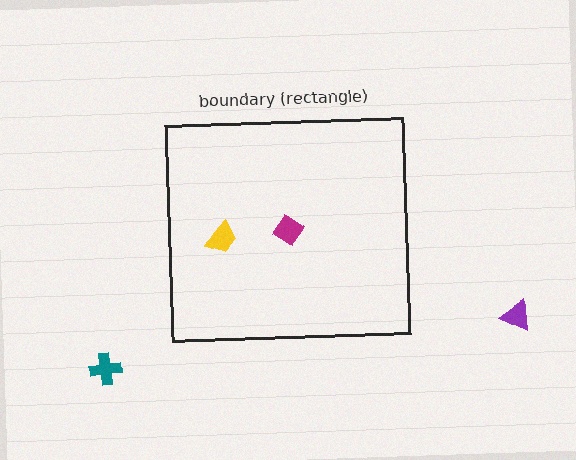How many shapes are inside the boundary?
2 inside, 2 outside.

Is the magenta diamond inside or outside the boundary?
Inside.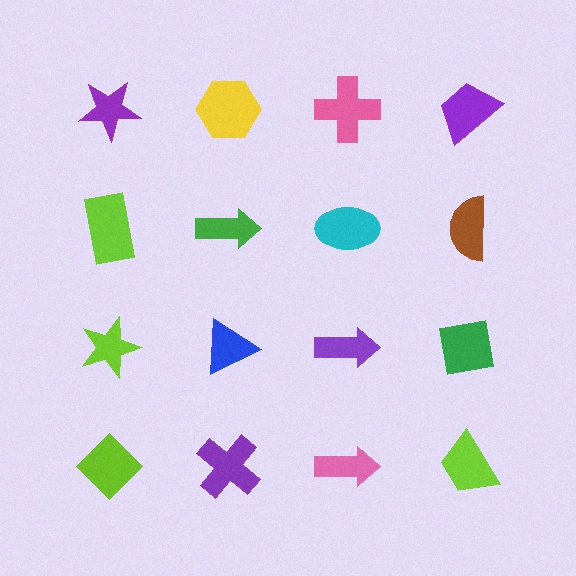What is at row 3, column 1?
A lime star.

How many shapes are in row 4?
4 shapes.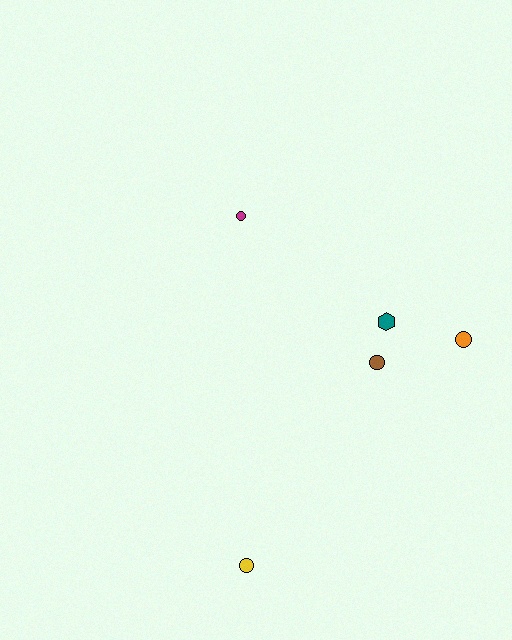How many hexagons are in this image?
There is 1 hexagon.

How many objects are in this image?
There are 5 objects.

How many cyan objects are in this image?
There are no cyan objects.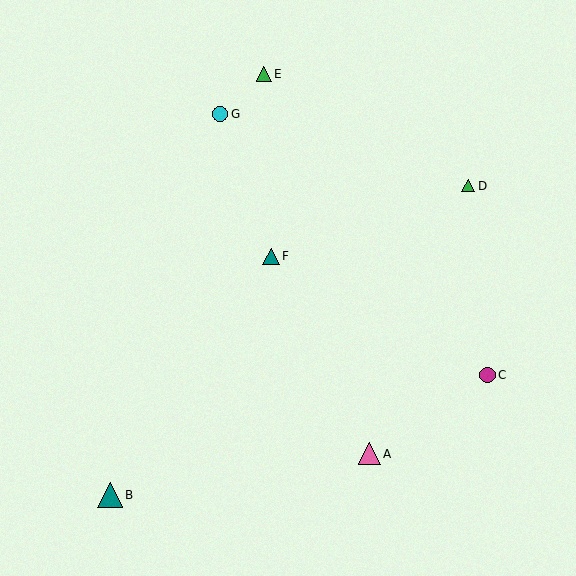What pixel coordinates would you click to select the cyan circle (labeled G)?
Click at (220, 114) to select the cyan circle G.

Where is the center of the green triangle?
The center of the green triangle is at (264, 74).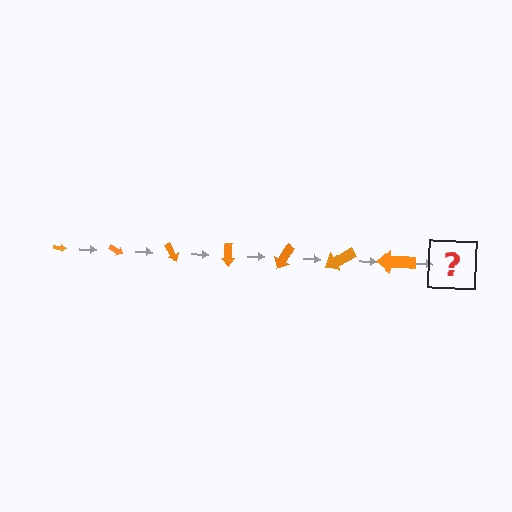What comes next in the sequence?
The next element should be an arrow, larger than the previous one and rotated 210 degrees from the start.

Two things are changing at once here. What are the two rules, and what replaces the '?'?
The two rules are that the arrow grows larger each step and it rotates 30 degrees each step. The '?' should be an arrow, larger than the previous one and rotated 210 degrees from the start.